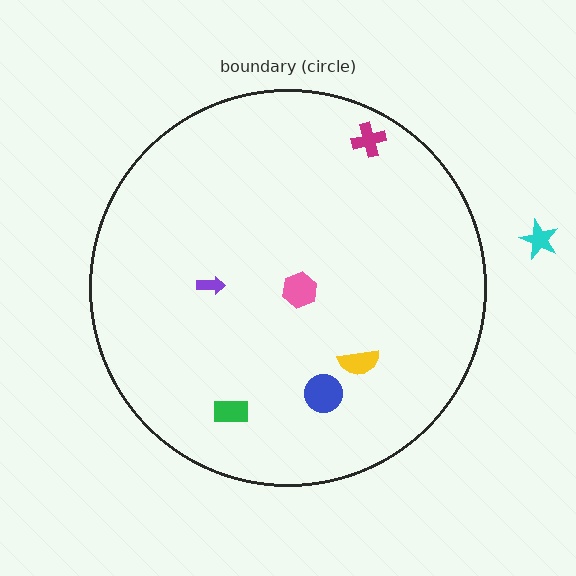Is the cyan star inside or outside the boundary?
Outside.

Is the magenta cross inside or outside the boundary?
Inside.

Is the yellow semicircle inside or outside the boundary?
Inside.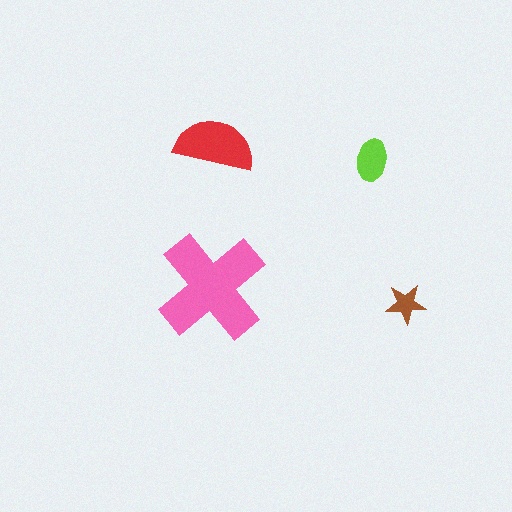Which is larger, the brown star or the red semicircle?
The red semicircle.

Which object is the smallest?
The brown star.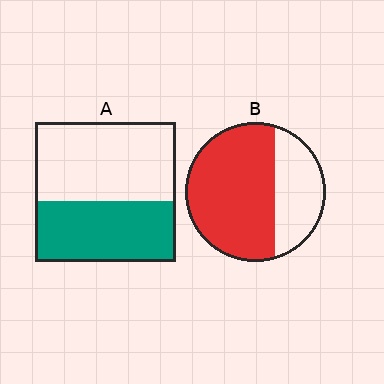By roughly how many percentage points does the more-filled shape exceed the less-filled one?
By roughly 25 percentage points (B over A).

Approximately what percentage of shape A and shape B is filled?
A is approximately 45% and B is approximately 65%.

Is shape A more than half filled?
No.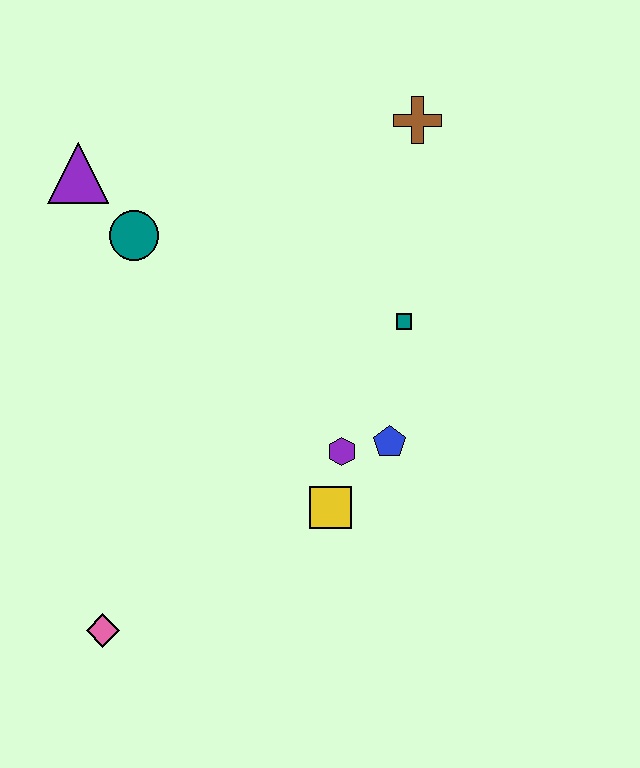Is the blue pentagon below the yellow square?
No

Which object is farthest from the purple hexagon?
The purple triangle is farthest from the purple hexagon.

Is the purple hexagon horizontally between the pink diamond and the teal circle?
No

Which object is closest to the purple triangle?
The teal circle is closest to the purple triangle.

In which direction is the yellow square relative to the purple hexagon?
The yellow square is below the purple hexagon.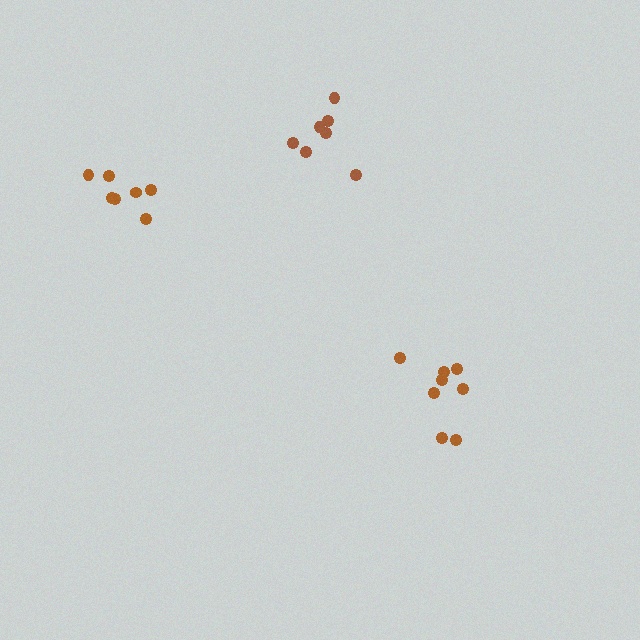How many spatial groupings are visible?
There are 3 spatial groupings.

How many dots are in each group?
Group 1: 8 dots, Group 2: 7 dots, Group 3: 7 dots (22 total).